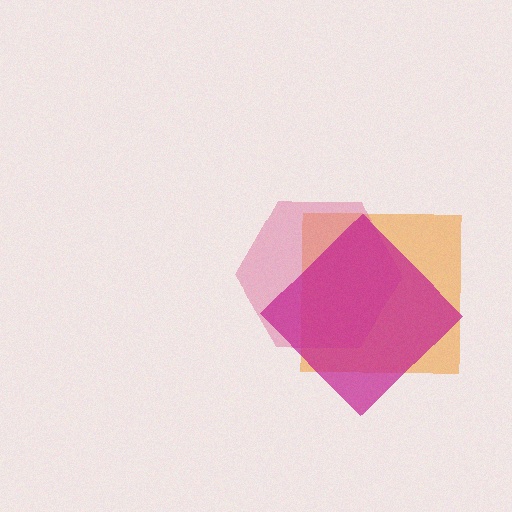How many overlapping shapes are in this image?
There are 3 overlapping shapes in the image.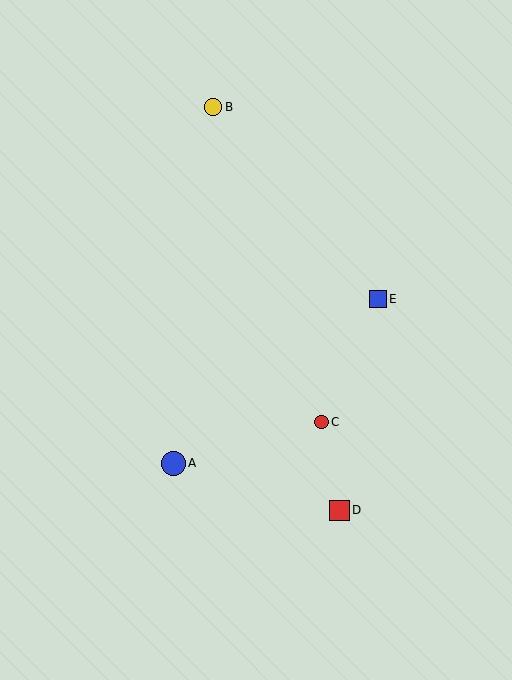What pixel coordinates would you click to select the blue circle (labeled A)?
Click at (173, 463) to select the blue circle A.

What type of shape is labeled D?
Shape D is a red square.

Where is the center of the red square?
The center of the red square is at (339, 510).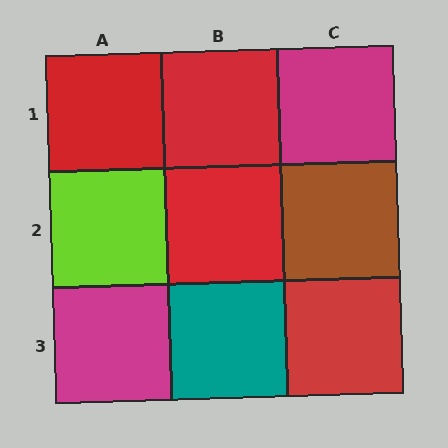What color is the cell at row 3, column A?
Magenta.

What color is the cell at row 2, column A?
Lime.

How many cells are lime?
1 cell is lime.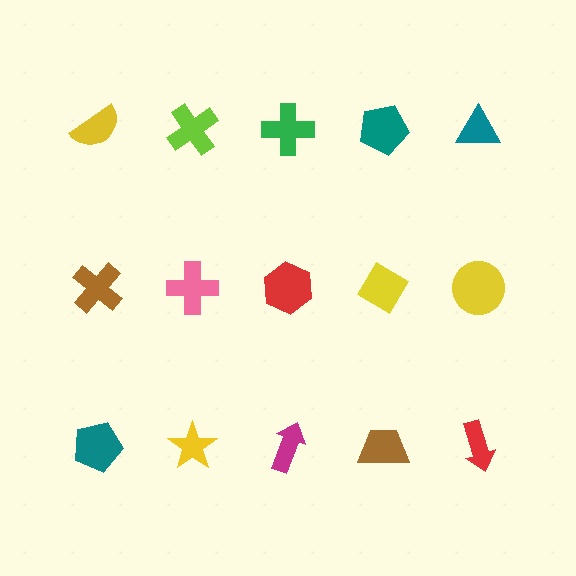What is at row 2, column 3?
A red hexagon.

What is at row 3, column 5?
A red arrow.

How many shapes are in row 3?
5 shapes.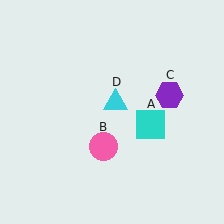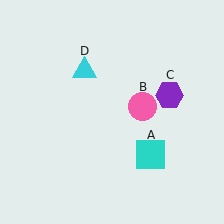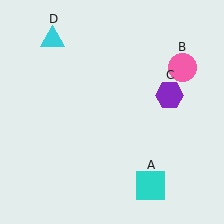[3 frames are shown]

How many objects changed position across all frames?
3 objects changed position: cyan square (object A), pink circle (object B), cyan triangle (object D).